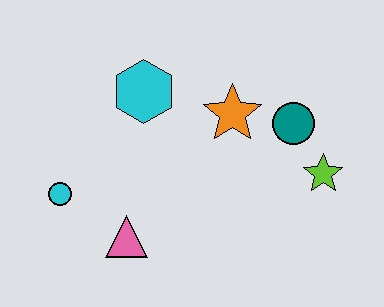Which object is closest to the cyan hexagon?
The orange star is closest to the cyan hexagon.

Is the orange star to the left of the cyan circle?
No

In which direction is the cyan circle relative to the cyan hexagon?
The cyan circle is below the cyan hexagon.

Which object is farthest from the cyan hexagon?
The lime star is farthest from the cyan hexagon.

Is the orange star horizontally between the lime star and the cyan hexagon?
Yes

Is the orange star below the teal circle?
No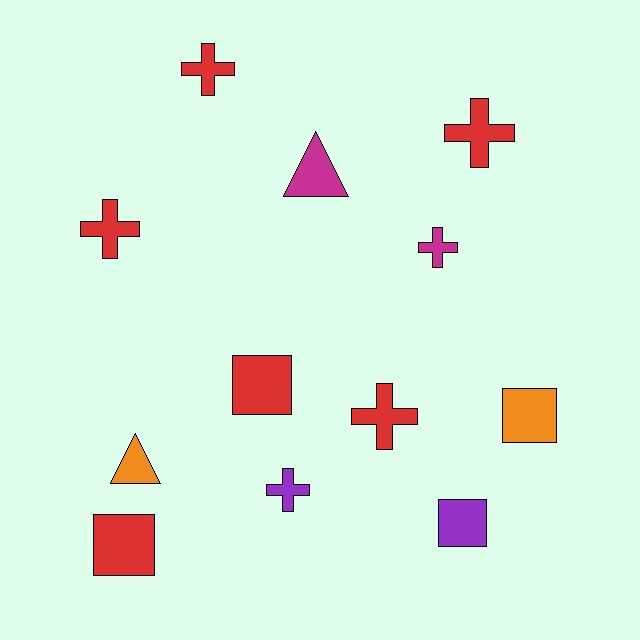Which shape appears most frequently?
Cross, with 6 objects.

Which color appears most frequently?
Red, with 6 objects.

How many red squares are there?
There are 2 red squares.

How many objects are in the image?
There are 12 objects.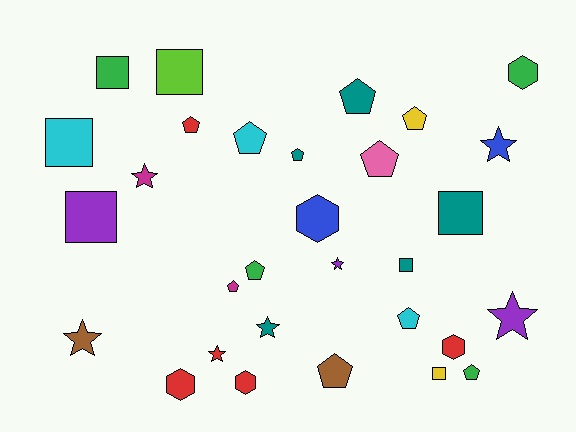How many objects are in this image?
There are 30 objects.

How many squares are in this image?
There are 7 squares.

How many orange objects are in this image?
There are no orange objects.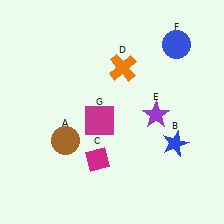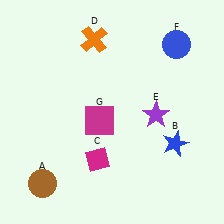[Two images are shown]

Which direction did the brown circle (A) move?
The brown circle (A) moved down.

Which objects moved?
The objects that moved are: the brown circle (A), the orange cross (D).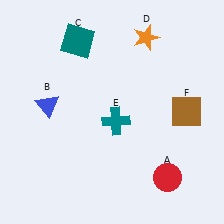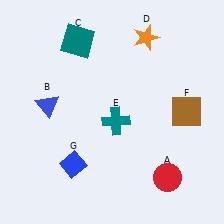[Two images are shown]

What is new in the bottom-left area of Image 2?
A blue diamond (G) was added in the bottom-left area of Image 2.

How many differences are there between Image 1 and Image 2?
There is 1 difference between the two images.